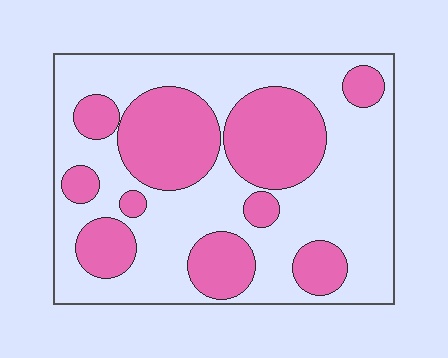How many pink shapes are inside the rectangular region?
10.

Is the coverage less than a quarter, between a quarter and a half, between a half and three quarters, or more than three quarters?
Between a quarter and a half.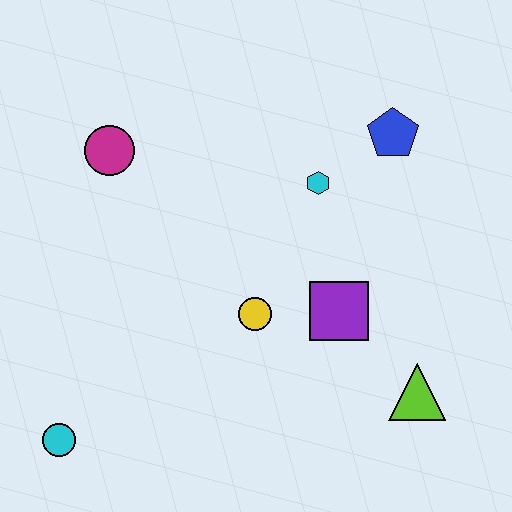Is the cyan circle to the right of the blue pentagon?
No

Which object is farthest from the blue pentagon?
The cyan circle is farthest from the blue pentagon.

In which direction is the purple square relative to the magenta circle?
The purple square is to the right of the magenta circle.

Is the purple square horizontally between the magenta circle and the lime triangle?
Yes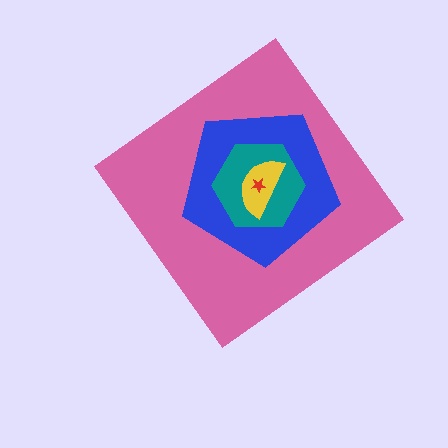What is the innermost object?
The red star.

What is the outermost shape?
The pink diamond.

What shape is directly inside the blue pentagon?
The teal hexagon.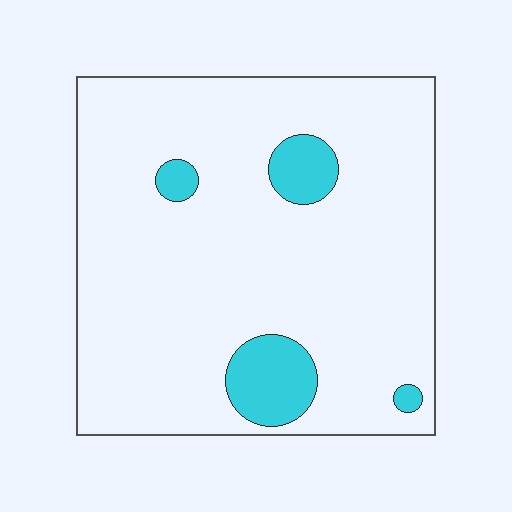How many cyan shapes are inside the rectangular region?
4.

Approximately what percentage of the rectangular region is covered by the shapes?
Approximately 10%.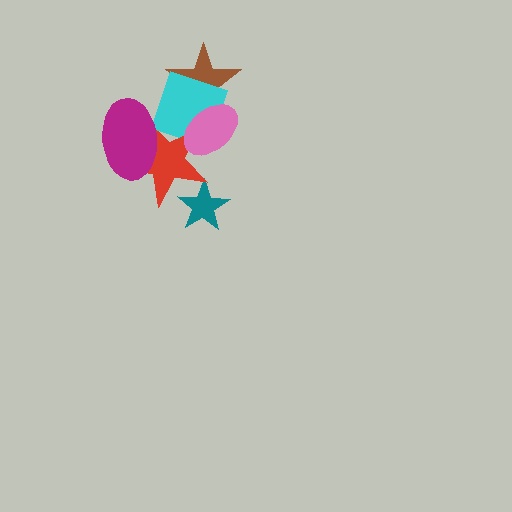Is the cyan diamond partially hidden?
Yes, it is partially covered by another shape.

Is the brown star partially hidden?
Yes, it is partially covered by another shape.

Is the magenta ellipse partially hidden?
No, no other shape covers it.